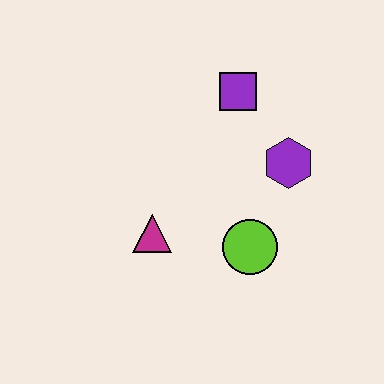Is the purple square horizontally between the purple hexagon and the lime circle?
No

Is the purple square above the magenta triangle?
Yes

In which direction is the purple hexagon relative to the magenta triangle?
The purple hexagon is to the right of the magenta triangle.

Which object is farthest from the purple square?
The magenta triangle is farthest from the purple square.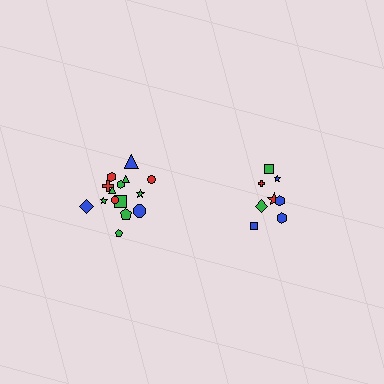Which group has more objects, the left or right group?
The left group.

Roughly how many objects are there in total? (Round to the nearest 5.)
Roughly 25 objects in total.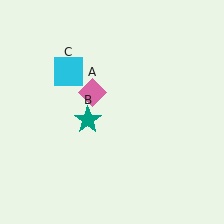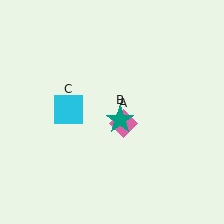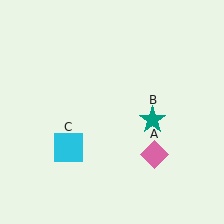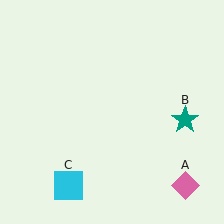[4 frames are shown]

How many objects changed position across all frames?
3 objects changed position: pink diamond (object A), teal star (object B), cyan square (object C).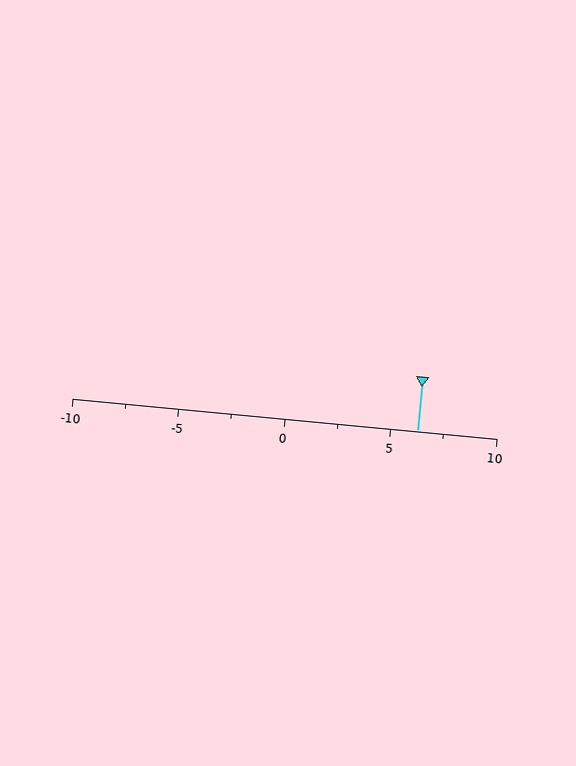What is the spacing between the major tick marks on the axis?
The major ticks are spaced 5 apart.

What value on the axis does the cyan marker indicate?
The marker indicates approximately 6.2.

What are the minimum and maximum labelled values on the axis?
The axis runs from -10 to 10.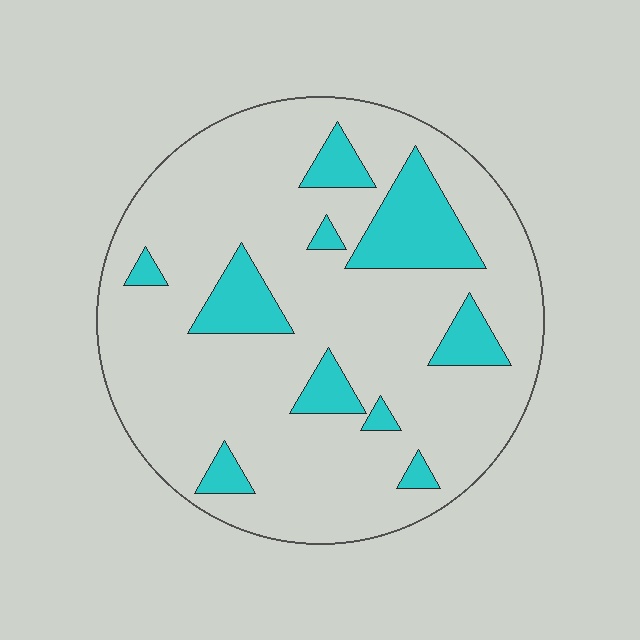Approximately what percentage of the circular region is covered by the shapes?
Approximately 15%.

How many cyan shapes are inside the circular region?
10.